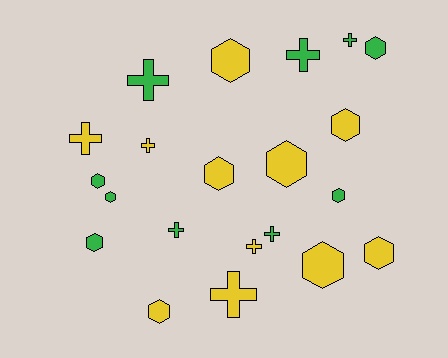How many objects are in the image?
There are 21 objects.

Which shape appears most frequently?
Hexagon, with 12 objects.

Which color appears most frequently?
Yellow, with 11 objects.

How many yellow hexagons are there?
There are 7 yellow hexagons.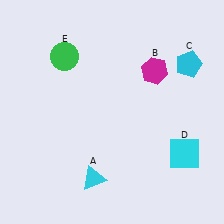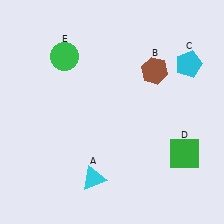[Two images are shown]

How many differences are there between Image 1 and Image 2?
There are 2 differences between the two images.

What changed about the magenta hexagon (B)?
In Image 1, B is magenta. In Image 2, it changed to brown.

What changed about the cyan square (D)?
In Image 1, D is cyan. In Image 2, it changed to green.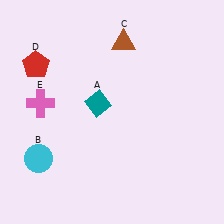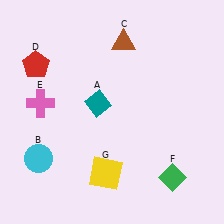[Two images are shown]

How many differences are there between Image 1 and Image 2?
There are 2 differences between the two images.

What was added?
A green diamond (F), a yellow square (G) were added in Image 2.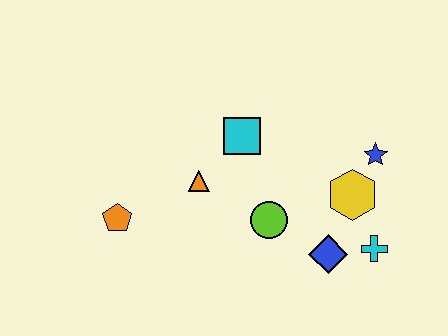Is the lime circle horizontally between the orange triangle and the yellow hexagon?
Yes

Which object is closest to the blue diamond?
The cyan cross is closest to the blue diamond.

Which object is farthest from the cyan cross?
The orange pentagon is farthest from the cyan cross.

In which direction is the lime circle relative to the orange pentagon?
The lime circle is to the right of the orange pentagon.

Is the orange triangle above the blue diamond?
Yes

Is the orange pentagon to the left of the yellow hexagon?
Yes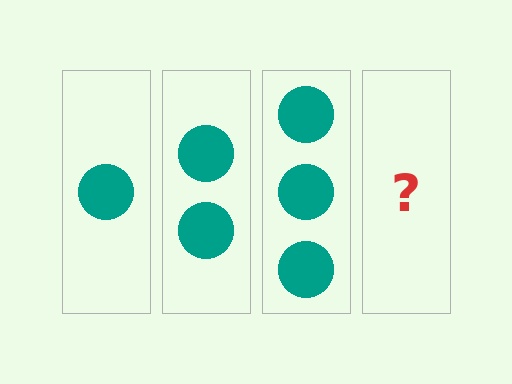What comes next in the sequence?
The next element should be 4 circles.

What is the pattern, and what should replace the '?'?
The pattern is that each step adds one more circle. The '?' should be 4 circles.